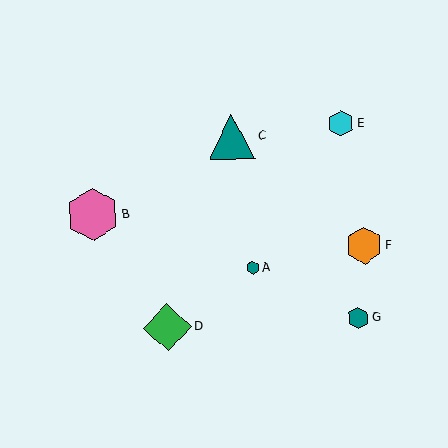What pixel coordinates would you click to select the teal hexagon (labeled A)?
Click at (253, 268) to select the teal hexagon A.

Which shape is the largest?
The pink hexagon (labeled B) is the largest.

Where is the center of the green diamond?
The center of the green diamond is at (167, 328).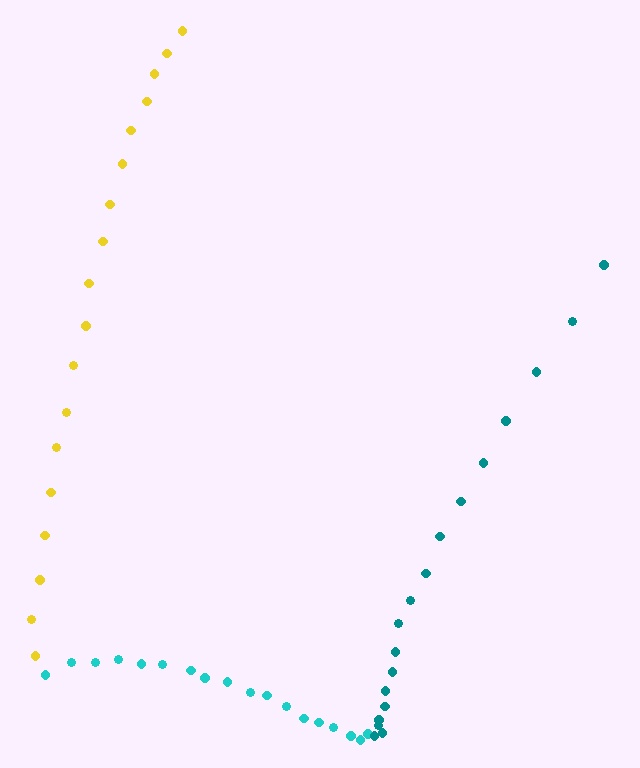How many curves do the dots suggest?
There are 3 distinct paths.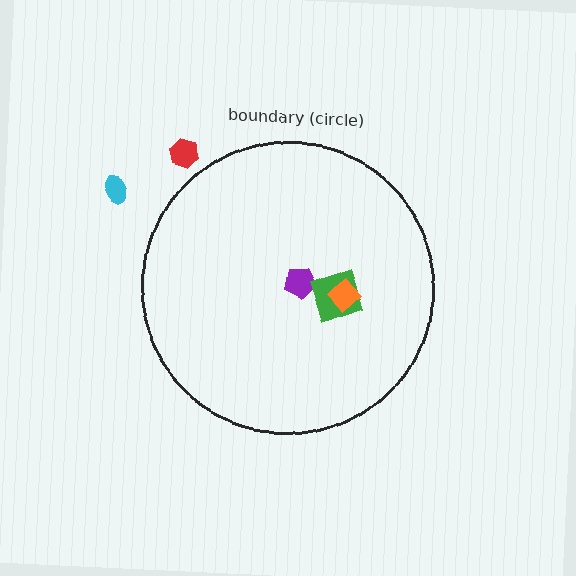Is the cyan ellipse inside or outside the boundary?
Outside.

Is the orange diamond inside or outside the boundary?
Inside.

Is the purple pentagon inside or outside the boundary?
Inside.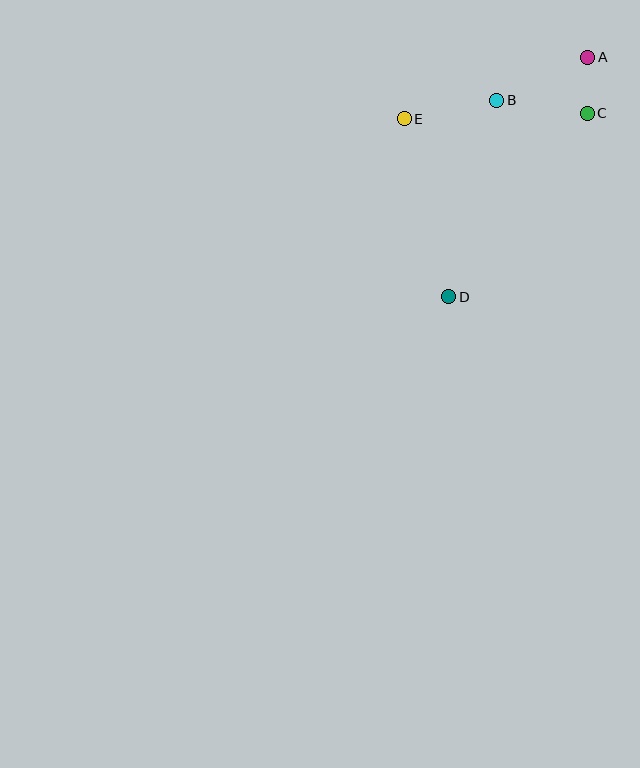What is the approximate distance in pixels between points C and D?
The distance between C and D is approximately 230 pixels.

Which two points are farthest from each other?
Points A and D are farthest from each other.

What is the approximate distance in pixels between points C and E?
The distance between C and E is approximately 183 pixels.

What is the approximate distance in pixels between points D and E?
The distance between D and E is approximately 184 pixels.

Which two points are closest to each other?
Points A and C are closest to each other.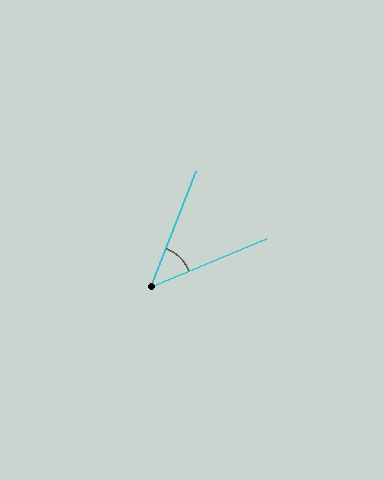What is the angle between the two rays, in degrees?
Approximately 46 degrees.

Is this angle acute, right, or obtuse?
It is acute.